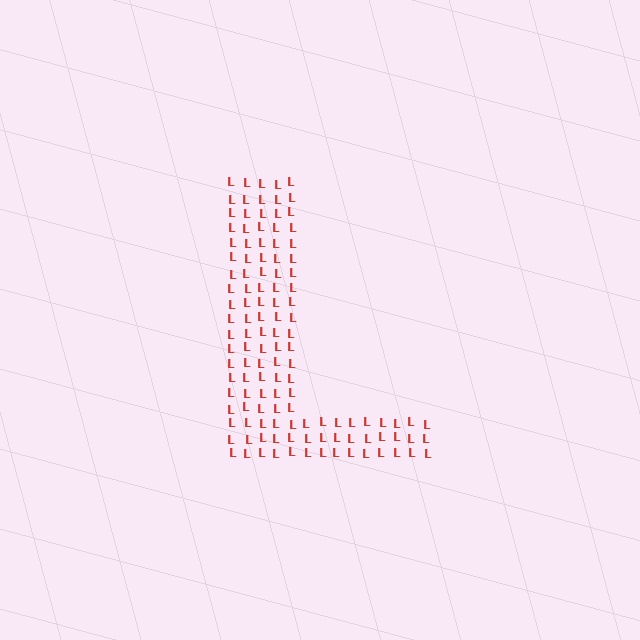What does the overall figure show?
The overall figure shows the letter L.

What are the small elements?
The small elements are letter L's.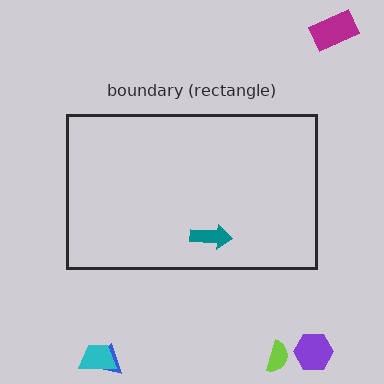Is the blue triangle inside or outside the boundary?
Outside.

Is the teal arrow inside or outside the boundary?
Inside.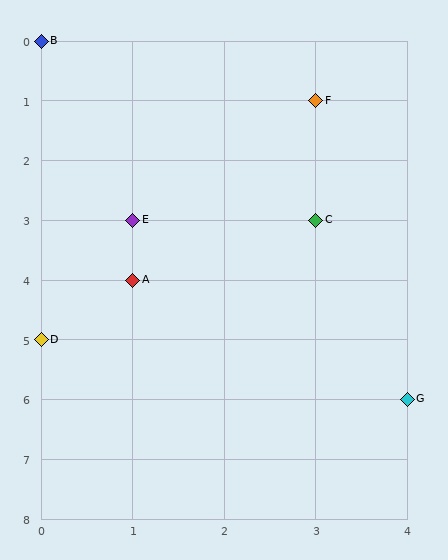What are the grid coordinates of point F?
Point F is at grid coordinates (3, 1).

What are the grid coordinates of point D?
Point D is at grid coordinates (0, 5).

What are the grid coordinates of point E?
Point E is at grid coordinates (1, 3).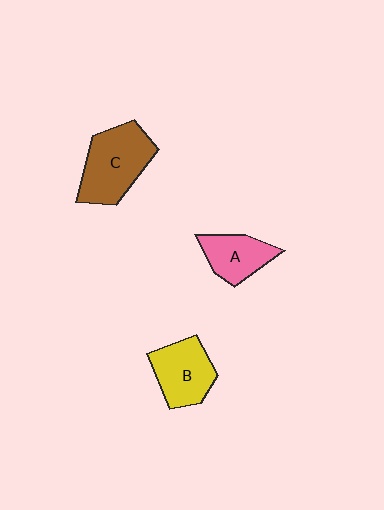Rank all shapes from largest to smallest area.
From largest to smallest: C (brown), B (yellow), A (pink).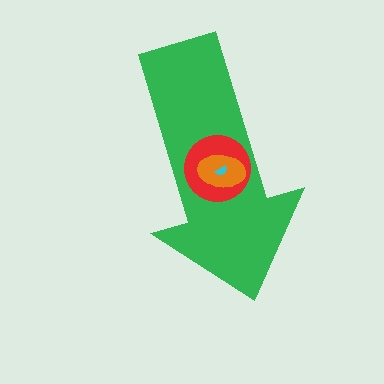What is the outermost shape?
The green arrow.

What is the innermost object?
The cyan semicircle.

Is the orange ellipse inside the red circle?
Yes.